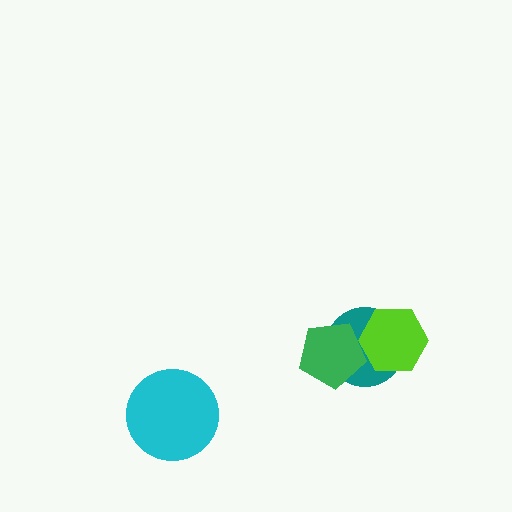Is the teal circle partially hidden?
Yes, it is partially covered by another shape.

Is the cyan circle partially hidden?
No, no other shape covers it.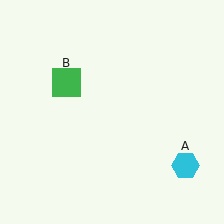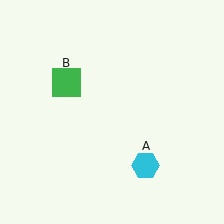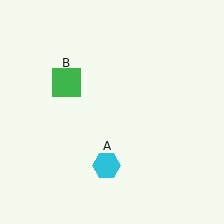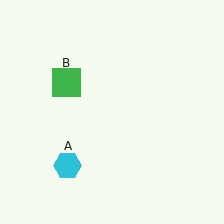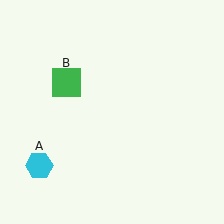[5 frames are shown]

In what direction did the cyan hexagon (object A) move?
The cyan hexagon (object A) moved left.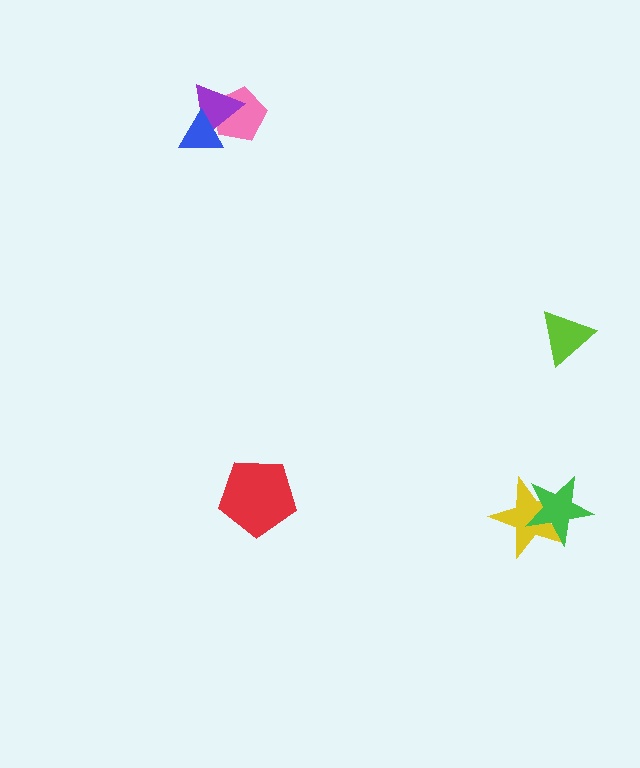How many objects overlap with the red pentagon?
0 objects overlap with the red pentagon.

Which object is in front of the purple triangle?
The blue triangle is in front of the purple triangle.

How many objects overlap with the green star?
1 object overlaps with the green star.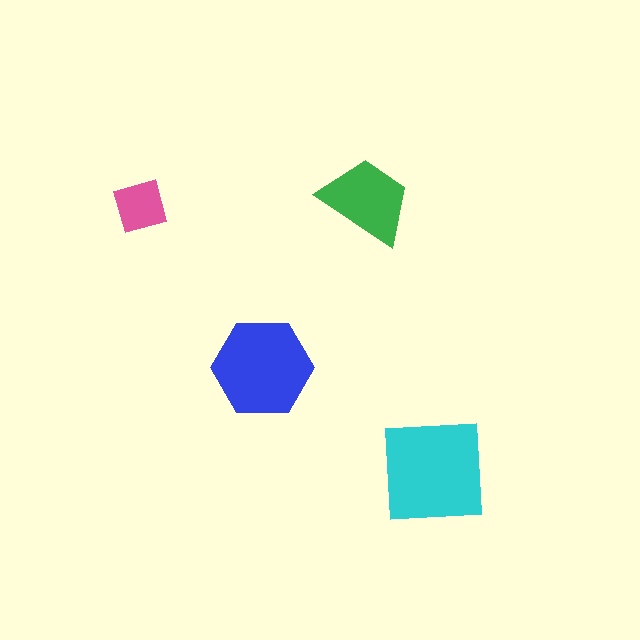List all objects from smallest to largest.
The pink square, the green trapezoid, the blue hexagon, the cyan square.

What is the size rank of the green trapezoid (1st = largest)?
3rd.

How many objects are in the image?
There are 4 objects in the image.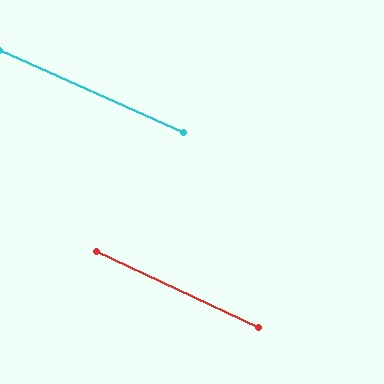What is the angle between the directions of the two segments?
Approximately 1 degree.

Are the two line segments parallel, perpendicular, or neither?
Parallel — their directions differ by only 0.8°.